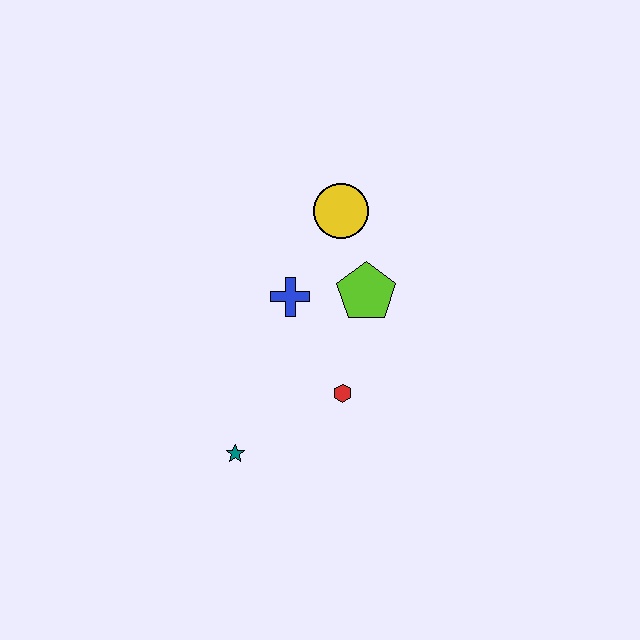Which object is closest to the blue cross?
The lime pentagon is closest to the blue cross.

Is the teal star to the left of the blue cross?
Yes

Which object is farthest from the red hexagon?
The yellow circle is farthest from the red hexagon.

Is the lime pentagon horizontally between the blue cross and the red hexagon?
No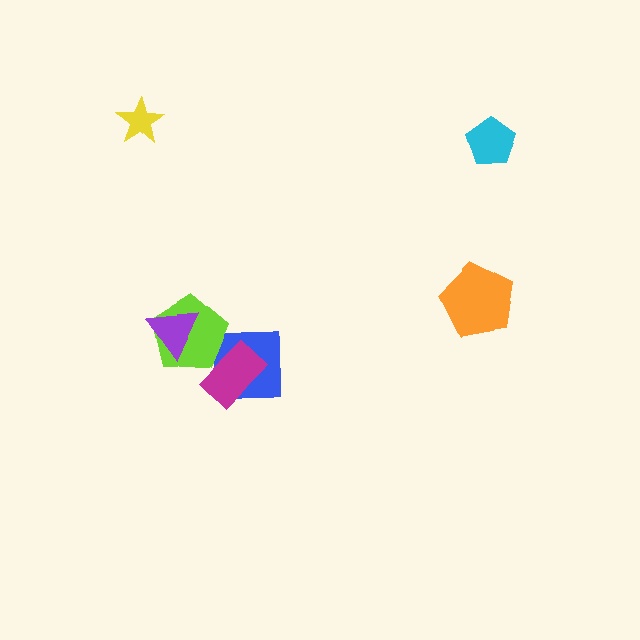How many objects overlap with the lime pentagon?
2 objects overlap with the lime pentagon.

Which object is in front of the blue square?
The magenta rectangle is in front of the blue square.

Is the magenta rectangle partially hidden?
No, no other shape covers it.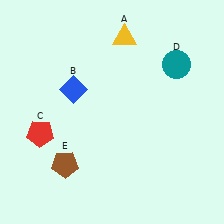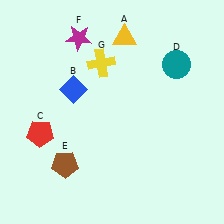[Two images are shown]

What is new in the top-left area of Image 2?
A yellow cross (G) was added in the top-left area of Image 2.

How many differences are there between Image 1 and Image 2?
There are 2 differences between the two images.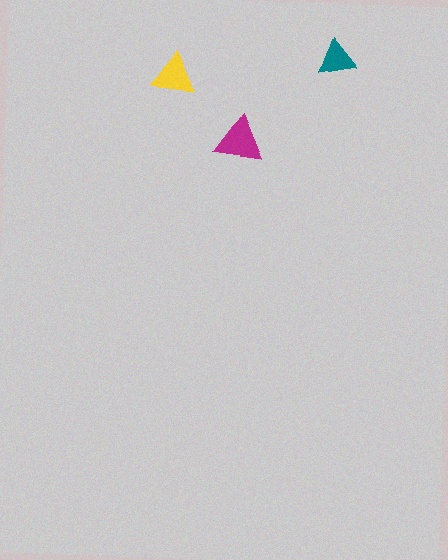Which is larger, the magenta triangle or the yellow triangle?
The magenta one.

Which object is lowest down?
The magenta triangle is bottommost.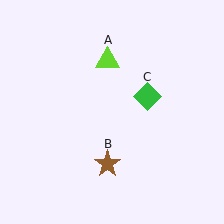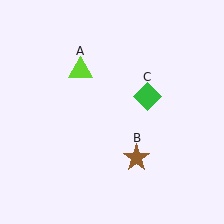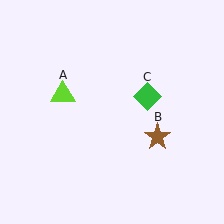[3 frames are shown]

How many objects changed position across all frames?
2 objects changed position: lime triangle (object A), brown star (object B).